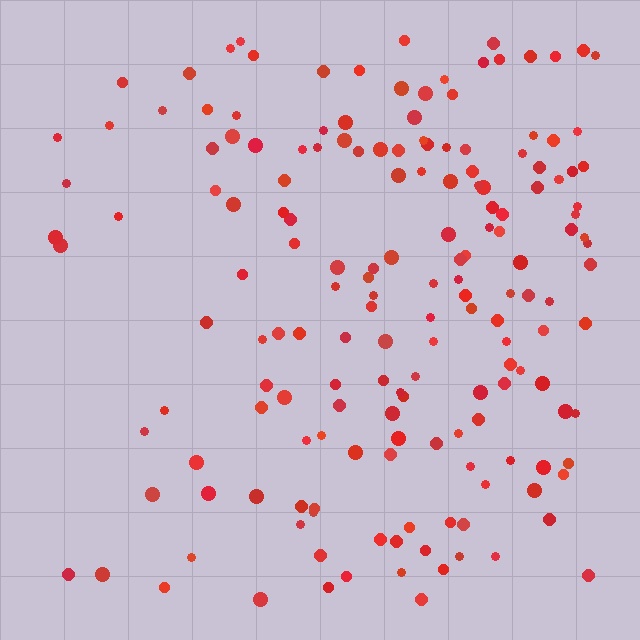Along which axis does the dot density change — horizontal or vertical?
Horizontal.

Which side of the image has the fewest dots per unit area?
The left.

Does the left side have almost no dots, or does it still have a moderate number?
Still a moderate number, just noticeably fewer than the right.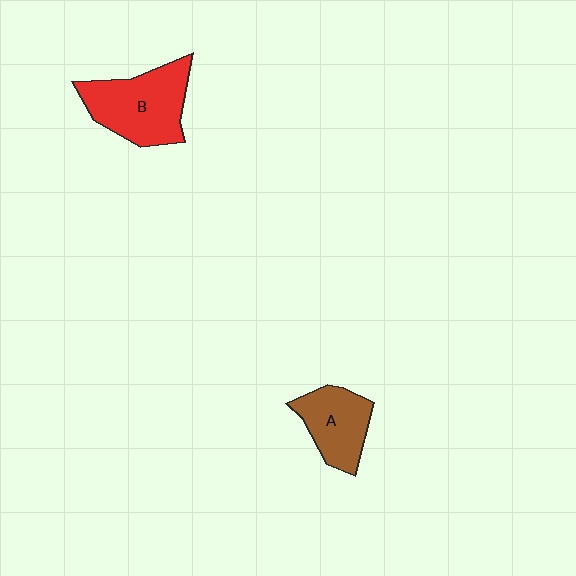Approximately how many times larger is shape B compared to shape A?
Approximately 1.4 times.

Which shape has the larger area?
Shape B (red).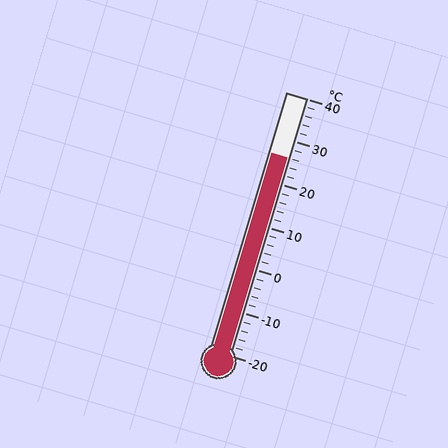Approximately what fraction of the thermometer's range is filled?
The thermometer is filled to approximately 75% of its range.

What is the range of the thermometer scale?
The thermometer scale ranges from -20°C to 40°C.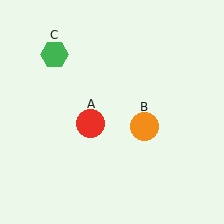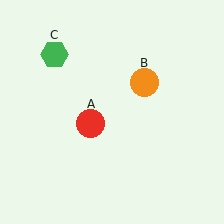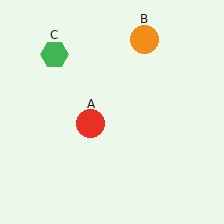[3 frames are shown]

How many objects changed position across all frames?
1 object changed position: orange circle (object B).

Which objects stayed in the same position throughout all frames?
Red circle (object A) and green hexagon (object C) remained stationary.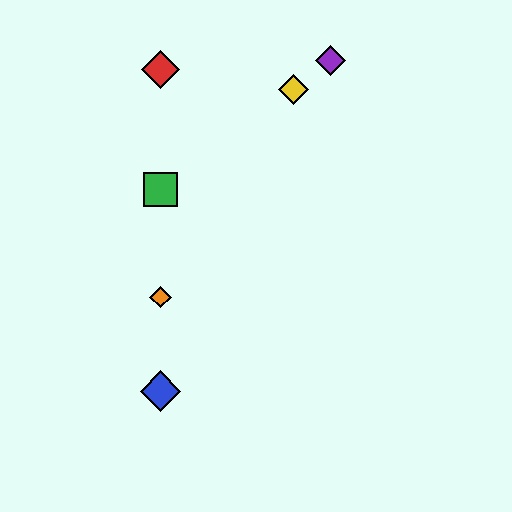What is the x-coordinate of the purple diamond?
The purple diamond is at x≈330.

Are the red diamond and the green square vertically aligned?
Yes, both are at x≈160.